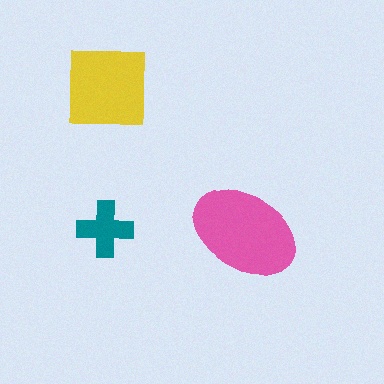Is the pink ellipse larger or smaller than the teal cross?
Larger.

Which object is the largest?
The pink ellipse.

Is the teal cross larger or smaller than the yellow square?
Smaller.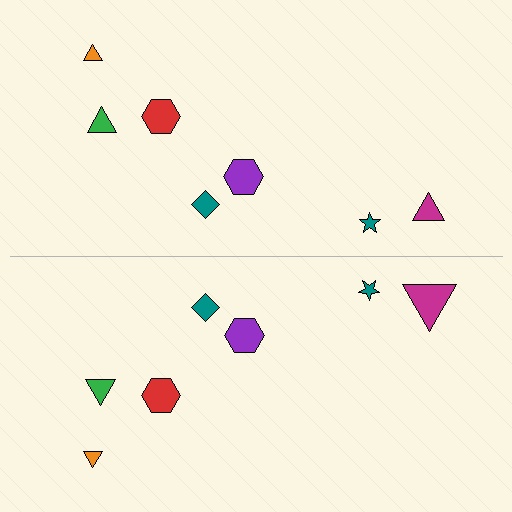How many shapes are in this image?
There are 14 shapes in this image.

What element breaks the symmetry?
The magenta triangle on the bottom side has a different size than its mirror counterpart.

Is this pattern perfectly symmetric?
No, the pattern is not perfectly symmetric. The magenta triangle on the bottom side has a different size than its mirror counterpart.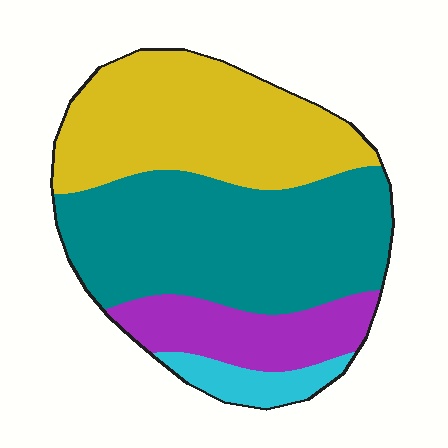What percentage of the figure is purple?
Purple covers 15% of the figure.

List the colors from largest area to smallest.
From largest to smallest: teal, yellow, purple, cyan.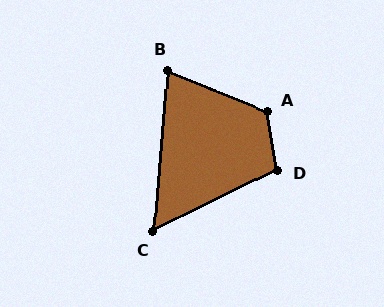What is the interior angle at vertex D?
Approximately 107 degrees (obtuse).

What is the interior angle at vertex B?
Approximately 73 degrees (acute).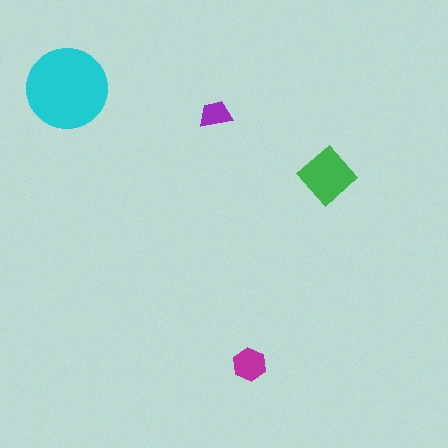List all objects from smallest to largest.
The purple trapezoid, the magenta hexagon, the green diamond, the cyan circle.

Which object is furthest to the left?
The cyan circle is leftmost.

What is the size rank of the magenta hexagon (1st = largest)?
3rd.